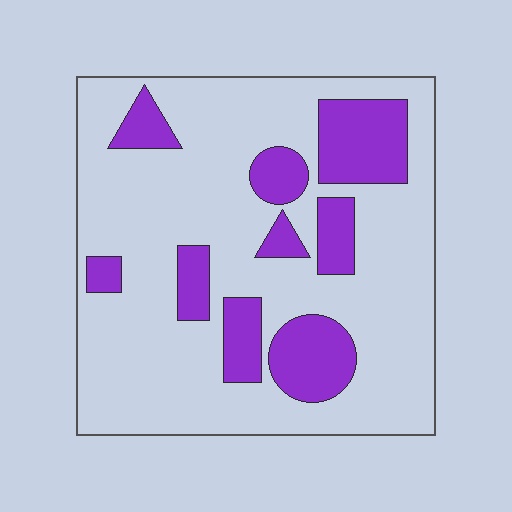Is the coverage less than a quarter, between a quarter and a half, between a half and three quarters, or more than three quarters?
Less than a quarter.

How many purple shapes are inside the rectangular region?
9.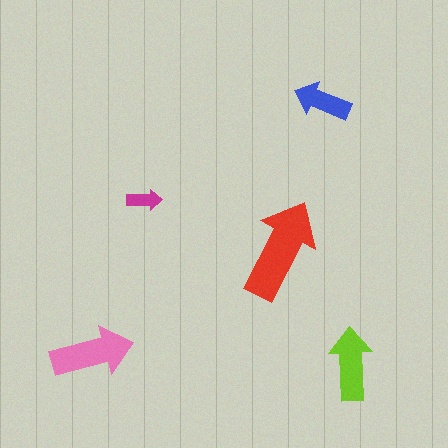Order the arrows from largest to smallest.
the red one, the pink one, the lime one, the blue one, the magenta one.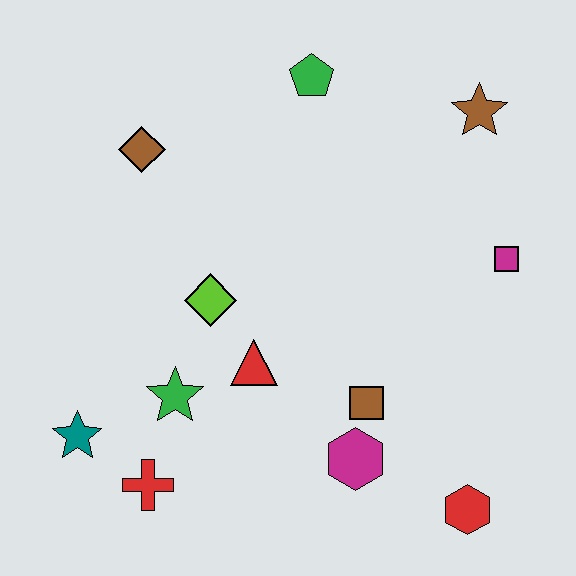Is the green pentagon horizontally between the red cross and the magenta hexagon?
Yes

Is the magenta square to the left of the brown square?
No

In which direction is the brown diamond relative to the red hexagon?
The brown diamond is above the red hexagon.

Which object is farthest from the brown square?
The brown diamond is farthest from the brown square.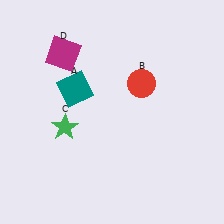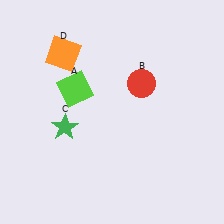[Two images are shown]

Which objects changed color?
A changed from teal to lime. D changed from magenta to orange.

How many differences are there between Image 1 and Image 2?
There are 2 differences between the two images.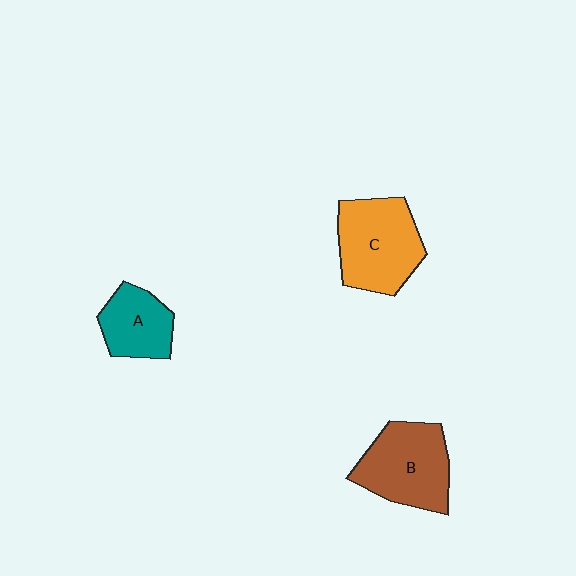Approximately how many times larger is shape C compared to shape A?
Approximately 1.6 times.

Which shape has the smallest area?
Shape A (teal).